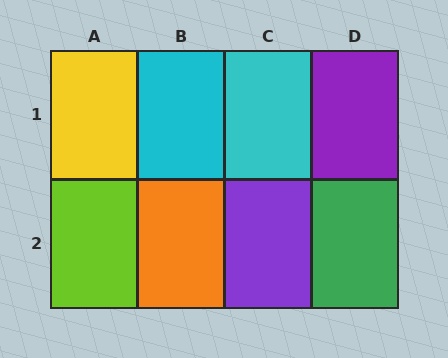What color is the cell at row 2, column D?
Green.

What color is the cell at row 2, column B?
Orange.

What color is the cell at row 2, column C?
Purple.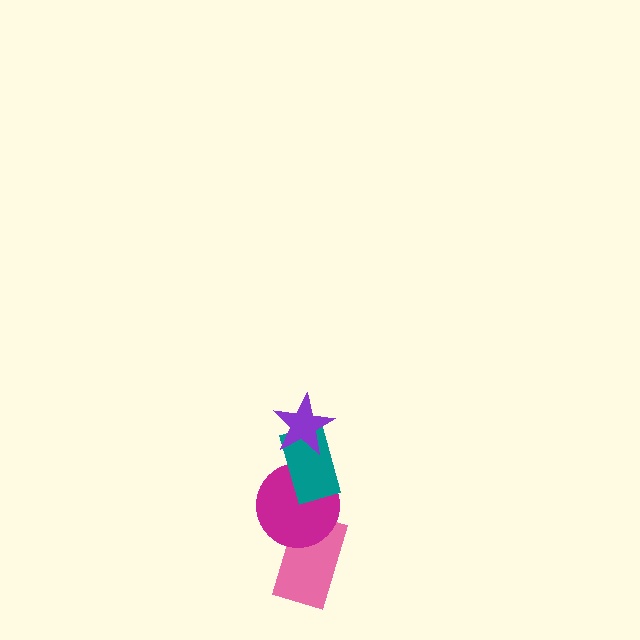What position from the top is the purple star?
The purple star is 1st from the top.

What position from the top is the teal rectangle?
The teal rectangle is 2nd from the top.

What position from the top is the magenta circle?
The magenta circle is 3rd from the top.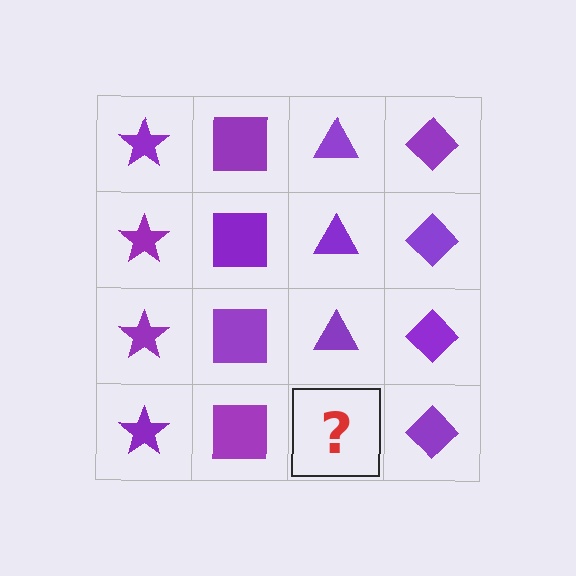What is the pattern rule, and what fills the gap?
The rule is that each column has a consistent shape. The gap should be filled with a purple triangle.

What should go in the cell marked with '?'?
The missing cell should contain a purple triangle.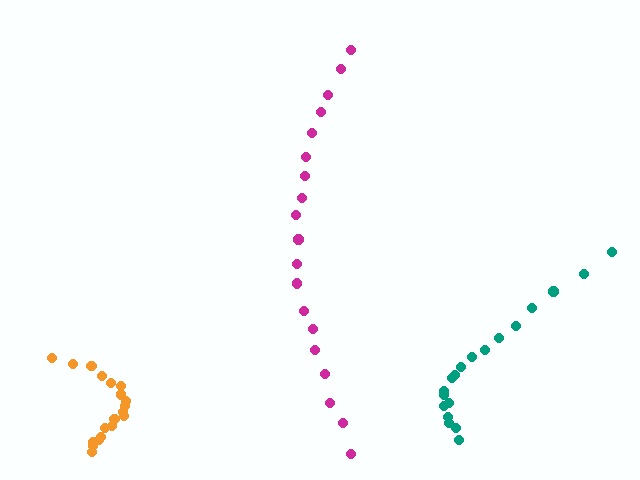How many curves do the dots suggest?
There are 3 distinct paths.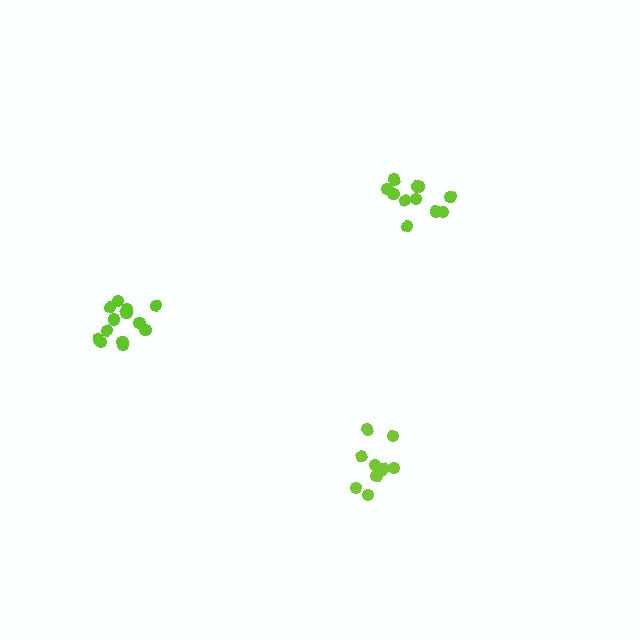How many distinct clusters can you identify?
There are 3 distinct clusters.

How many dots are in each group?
Group 1: 13 dots, Group 2: 9 dots, Group 3: 11 dots (33 total).